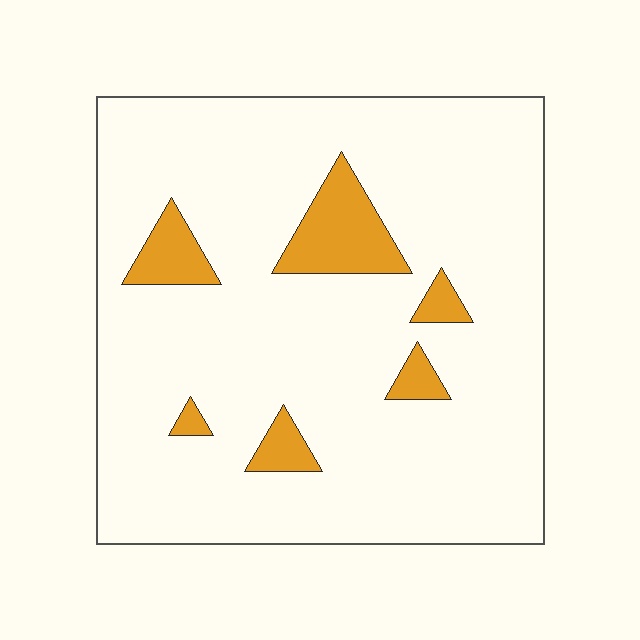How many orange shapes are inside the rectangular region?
6.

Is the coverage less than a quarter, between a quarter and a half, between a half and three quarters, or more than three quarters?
Less than a quarter.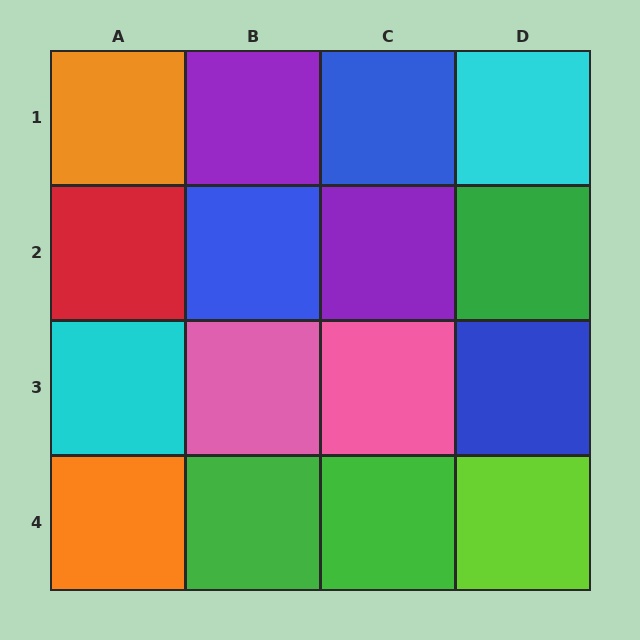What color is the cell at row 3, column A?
Cyan.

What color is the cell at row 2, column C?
Purple.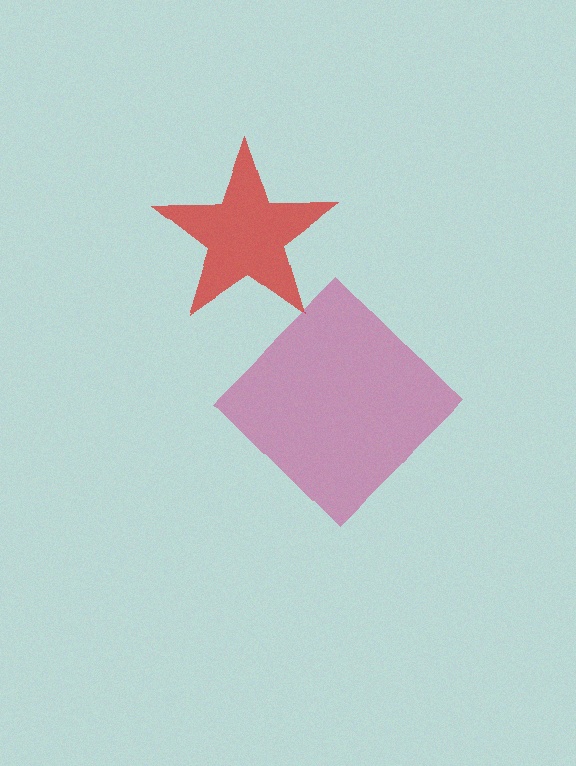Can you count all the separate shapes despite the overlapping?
Yes, there are 2 separate shapes.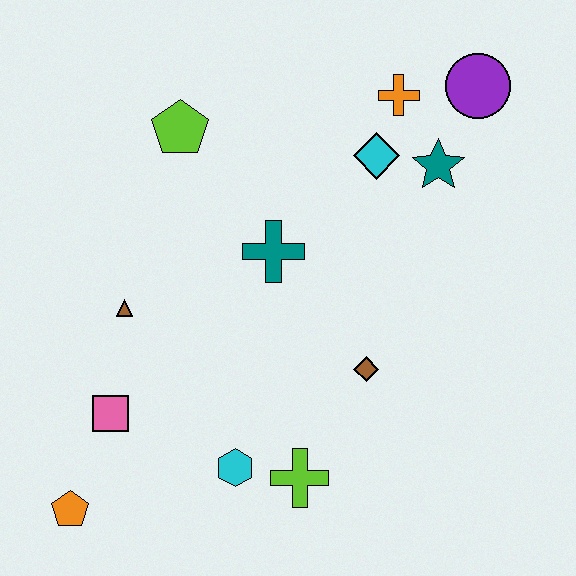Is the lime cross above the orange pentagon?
Yes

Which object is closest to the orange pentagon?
The pink square is closest to the orange pentagon.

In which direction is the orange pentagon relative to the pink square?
The orange pentagon is below the pink square.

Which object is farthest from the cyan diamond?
The orange pentagon is farthest from the cyan diamond.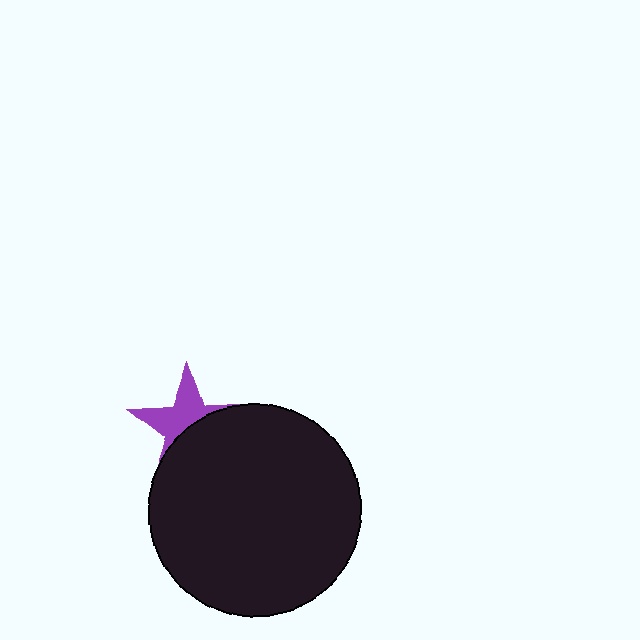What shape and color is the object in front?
The object in front is a black circle.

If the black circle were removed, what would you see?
You would see the complete purple star.